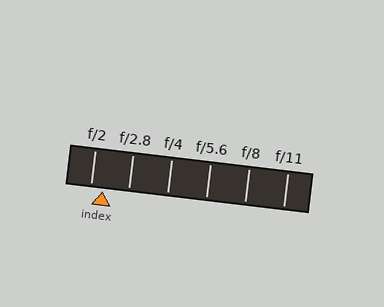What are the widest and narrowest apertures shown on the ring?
The widest aperture shown is f/2 and the narrowest is f/11.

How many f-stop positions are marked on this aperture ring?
There are 6 f-stop positions marked.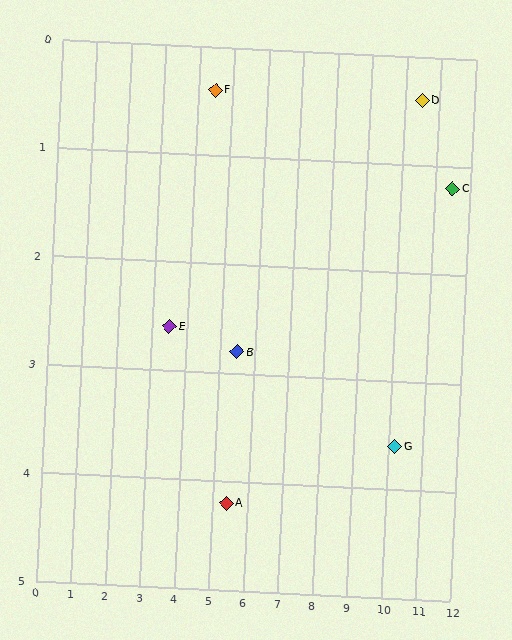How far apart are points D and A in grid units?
Points D and A are about 6.4 grid units apart.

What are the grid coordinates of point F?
Point F is at approximately (4.5, 0.4).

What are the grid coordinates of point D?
Point D is at approximately (10.5, 0.4).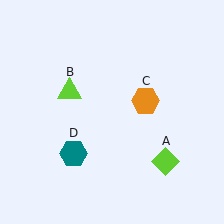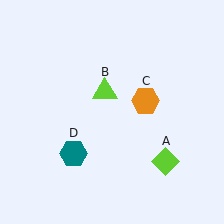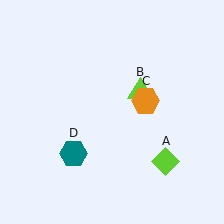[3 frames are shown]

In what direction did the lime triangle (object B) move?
The lime triangle (object B) moved right.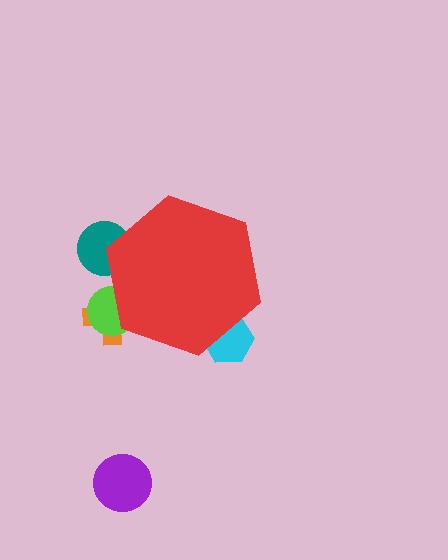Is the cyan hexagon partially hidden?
Yes, the cyan hexagon is partially hidden behind the red hexagon.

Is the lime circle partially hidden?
Yes, the lime circle is partially hidden behind the red hexagon.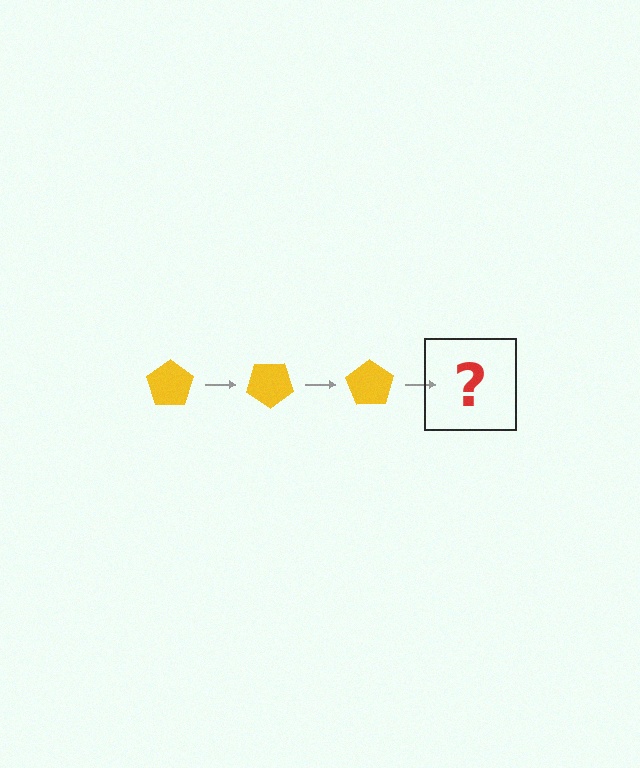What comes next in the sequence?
The next element should be a yellow pentagon rotated 105 degrees.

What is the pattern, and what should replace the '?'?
The pattern is that the pentagon rotates 35 degrees each step. The '?' should be a yellow pentagon rotated 105 degrees.